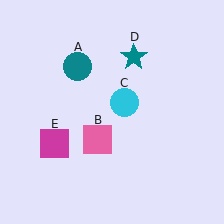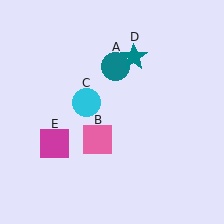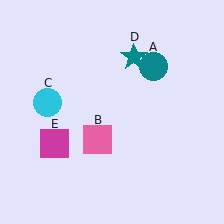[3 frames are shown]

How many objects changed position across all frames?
2 objects changed position: teal circle (object A), cyan circle (object C).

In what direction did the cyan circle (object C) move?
The cyan circle (object C) moved left.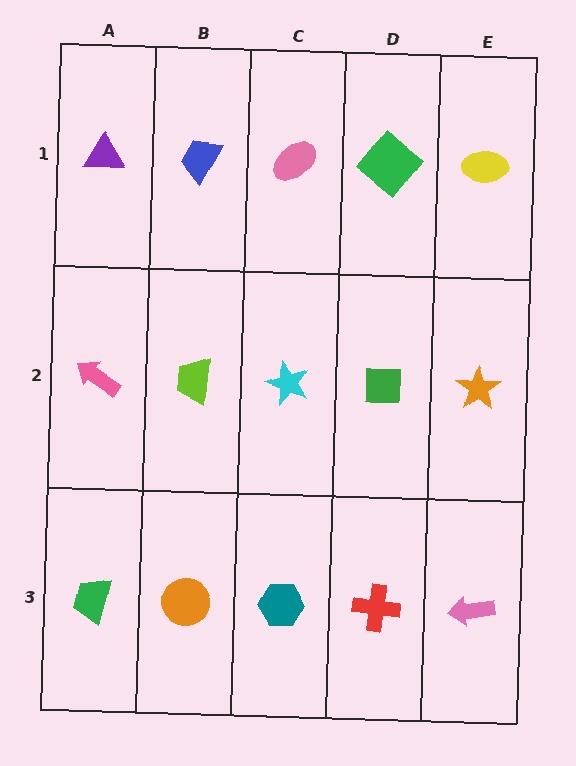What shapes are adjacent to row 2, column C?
A pink ellipse (row 1, column C), a teal hexagon (row 3, column C), a lime trapezoid (row 2, column B), a green square (row 2, column D).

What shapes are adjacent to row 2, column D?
A green diamond (row 1, column D), a red cross (row 3, column D), a cyan star (row 2, column C), an orange star (row 2, column E).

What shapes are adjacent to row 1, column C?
A cyan star (row 2, column C), a blue trapezoid (row 1, column B), a green diamond (row 1, column D).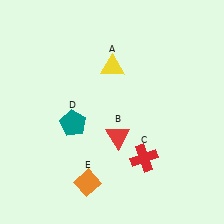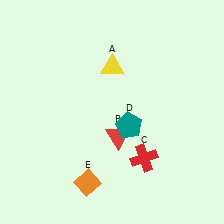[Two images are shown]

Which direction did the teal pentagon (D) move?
The teal pentagon (D) moved right.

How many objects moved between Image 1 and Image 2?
1 object moved between the two images.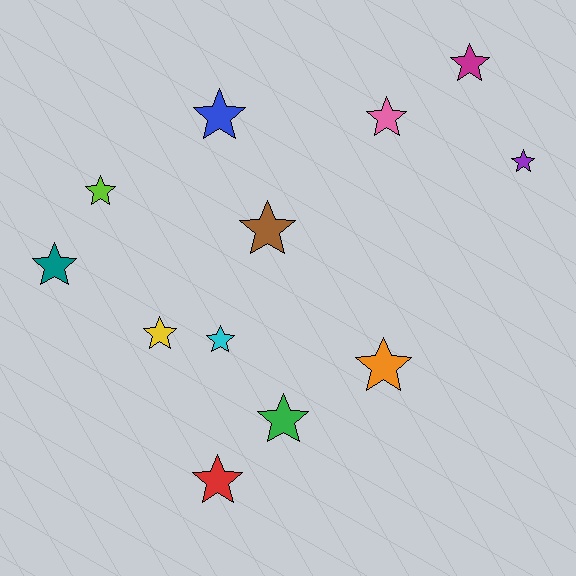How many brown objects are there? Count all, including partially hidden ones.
There is 1 brown object.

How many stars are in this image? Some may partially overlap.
There are 12 stars.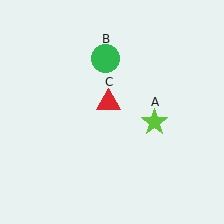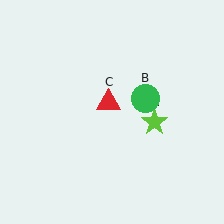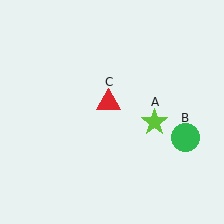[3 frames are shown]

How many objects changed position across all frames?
1 object changed position: green circle (object B).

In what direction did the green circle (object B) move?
The green circle (object B) moved down and to the right.